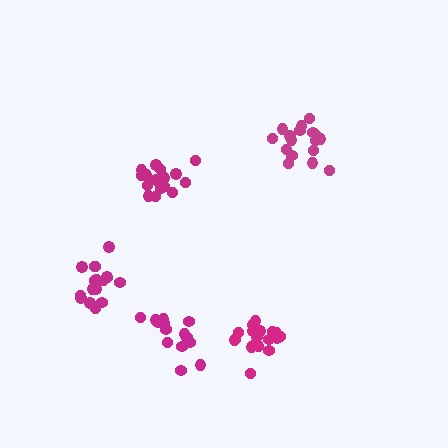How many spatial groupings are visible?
There are 5 spatial groupings.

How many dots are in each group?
Group 1: 17 dots, Group 2: 18 dots, Group 3: 17 dots, Group 4: 16 dots, Group 5: 15 dots (83 total).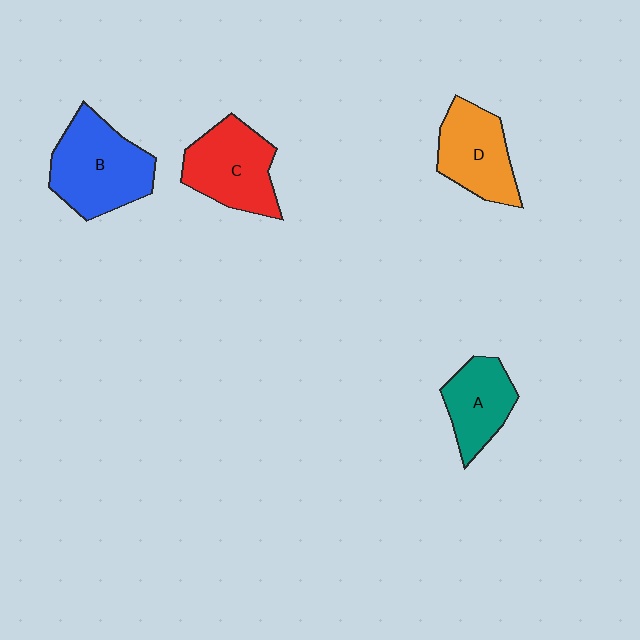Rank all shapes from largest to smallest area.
From largest to smallest: B (blue), C (red), D (orange), A (teal).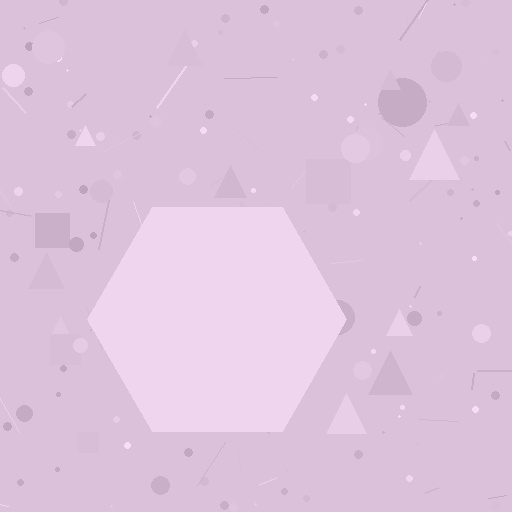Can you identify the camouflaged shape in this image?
The camouflaged shape is a hexagon.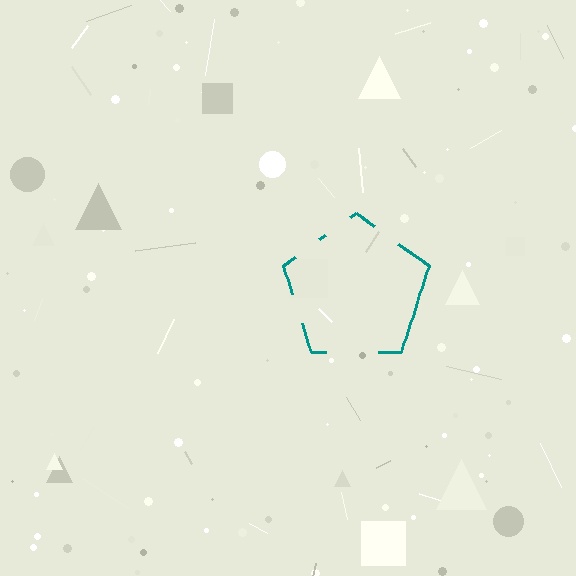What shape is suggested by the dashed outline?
The dashed outline suggests a pentagon.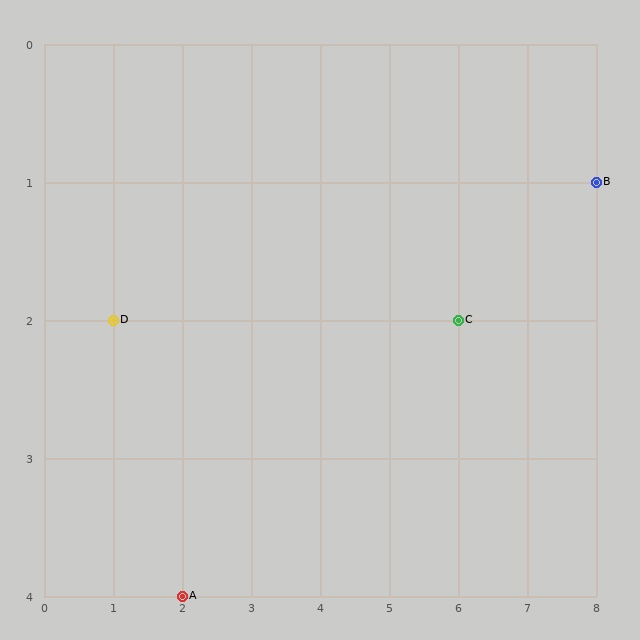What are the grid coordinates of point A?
Point A is at grid coordinates (2, 4).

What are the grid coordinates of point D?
Point D is at grid coordinates (1, 2).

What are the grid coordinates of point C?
Point C is at grid coordinates (6, 2).